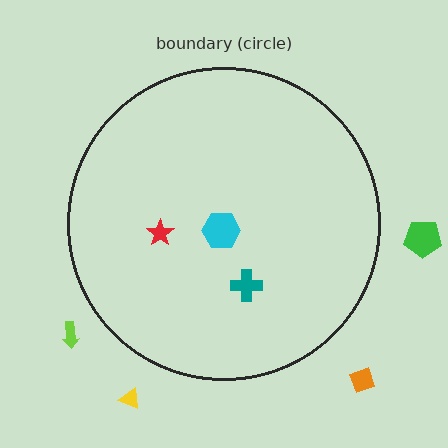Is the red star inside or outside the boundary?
Inside.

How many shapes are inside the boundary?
3 inside, 4 outside.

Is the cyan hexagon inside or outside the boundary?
Inside.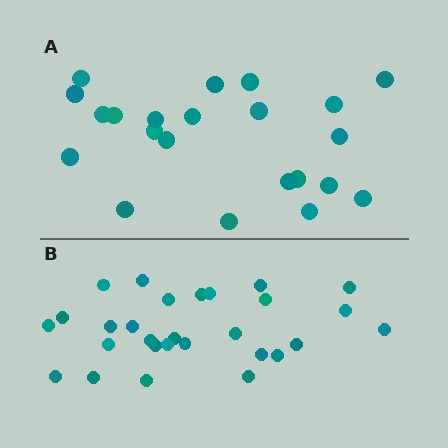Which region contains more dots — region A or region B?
Region B (the bottom region) has more dots.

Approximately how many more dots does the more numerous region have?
Region B has about 6 more dots than region A.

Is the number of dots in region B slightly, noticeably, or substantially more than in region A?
Region B has noticeably more, but not dramatically so. The ratio is roughly 1.3 to 1.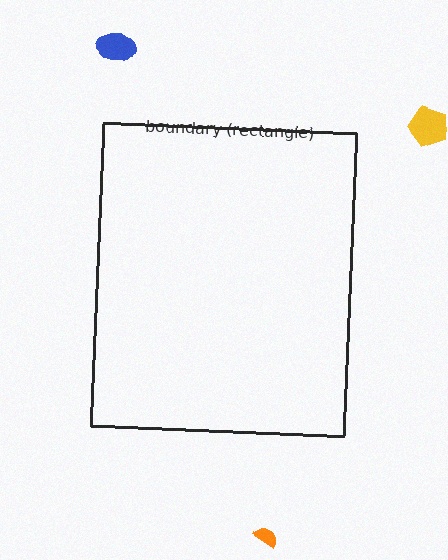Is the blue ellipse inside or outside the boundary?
Outside.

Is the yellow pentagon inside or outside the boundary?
Outside.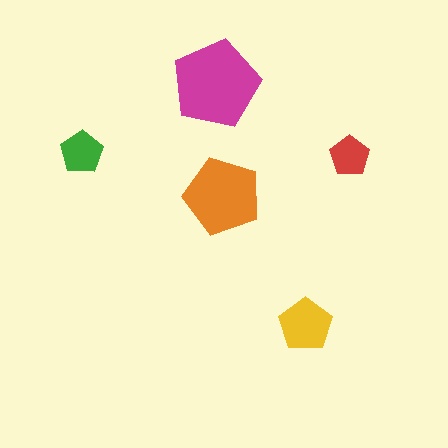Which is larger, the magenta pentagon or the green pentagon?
The magenta one.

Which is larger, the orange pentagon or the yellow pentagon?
The orange one.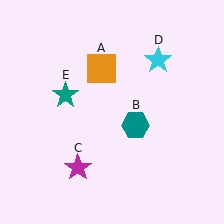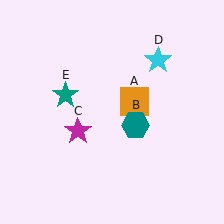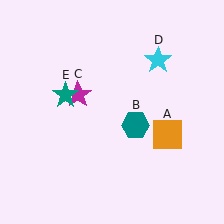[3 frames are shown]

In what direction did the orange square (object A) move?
The orange square (object A) moved down and to the right.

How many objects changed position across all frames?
2 objects changed position: orange square (object A), magenta star (object C).